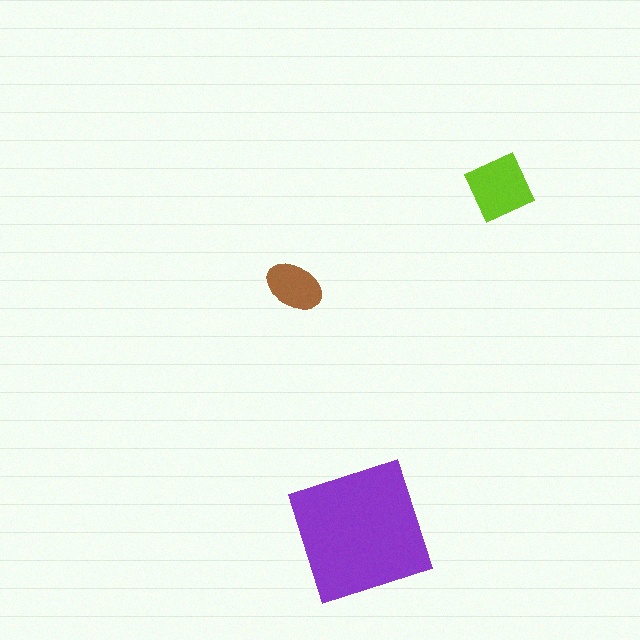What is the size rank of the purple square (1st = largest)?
1st.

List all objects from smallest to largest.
The brown ellipse, the lime diamond, the purple square.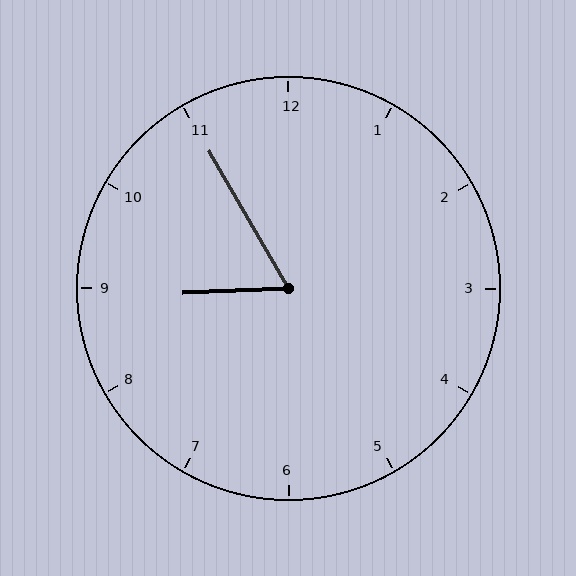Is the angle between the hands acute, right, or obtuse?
It is acute.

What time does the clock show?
8:55.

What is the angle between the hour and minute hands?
Approximately 62 degrees.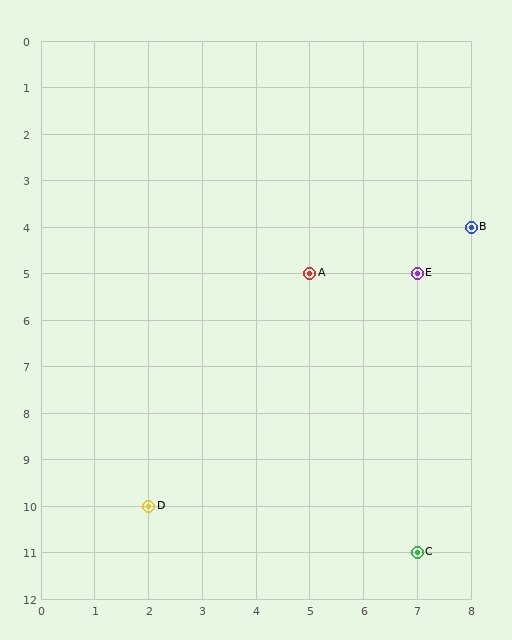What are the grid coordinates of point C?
Point C is at grid coordinates (7, 11).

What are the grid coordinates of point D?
Point D is at grid coordinates (2, 10).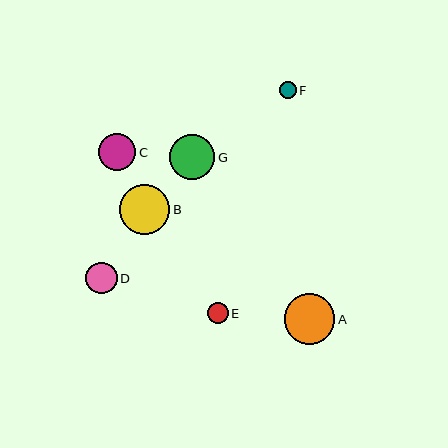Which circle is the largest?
Circle A is the largest with a size of approximately 51 pixels.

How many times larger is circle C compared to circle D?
Circle C is approximately 1.2 times the size of circle D.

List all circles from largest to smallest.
From largest to smallest: A, B, G, C, D, E, F.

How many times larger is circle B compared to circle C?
Circle B is approximately 1.3 times the size of circle C.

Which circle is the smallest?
Circle F is the smallest with a size of approximately 17 pixels.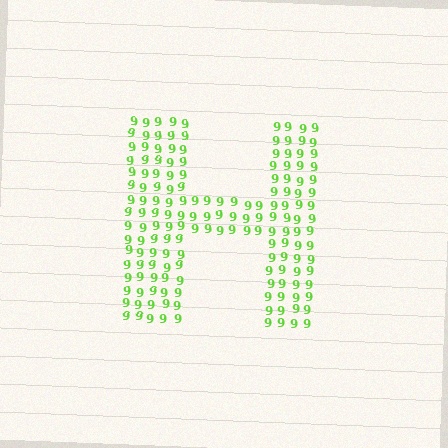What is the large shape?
The large shape is the letter H.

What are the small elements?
The small elements are digit 9's.